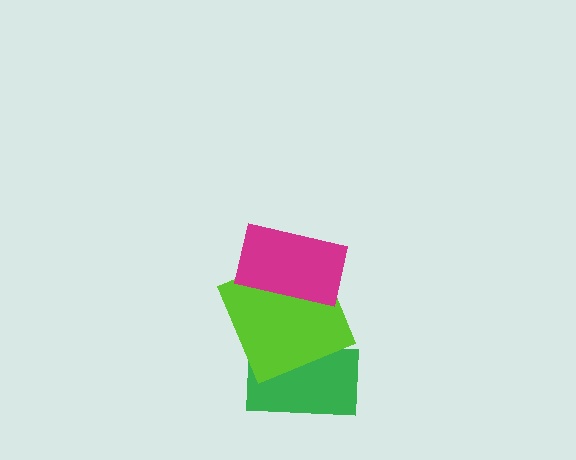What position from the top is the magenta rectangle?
The magenta rectangle is 1st from the top.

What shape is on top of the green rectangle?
The lime square is on top of the green rectangle.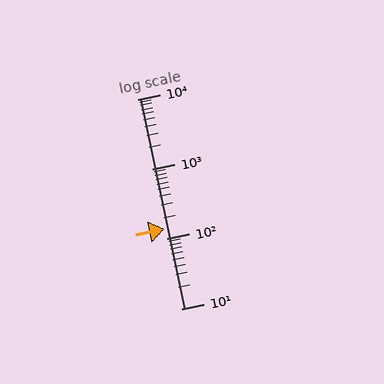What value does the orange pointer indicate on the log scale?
The pointer indicates approximately 140.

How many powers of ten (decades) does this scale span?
The scale spans 3 decades, from 10 to 10000.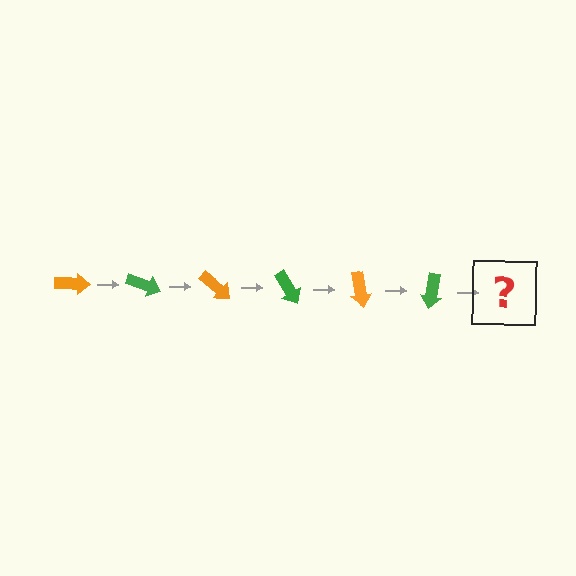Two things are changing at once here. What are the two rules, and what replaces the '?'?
The two rules are that it rotates 20 degrees each step and the color cycles through orange and green. The '?' should be an orange arrow, rotated 120 degrees from the start.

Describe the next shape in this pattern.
It should be an orange arrow, rotated 120 degrees from the start.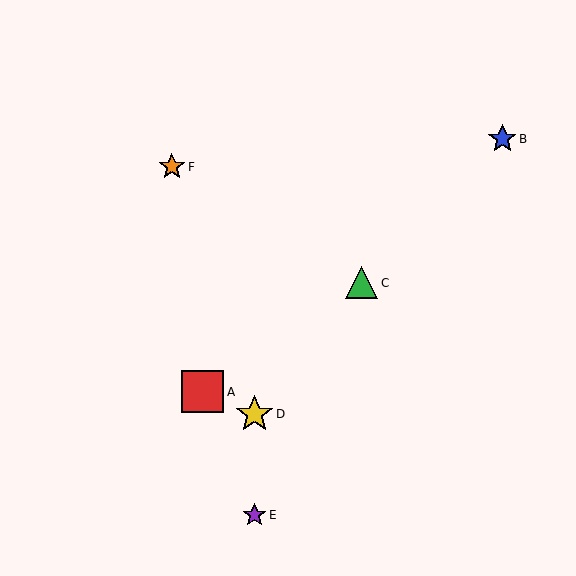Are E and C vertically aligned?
No, E is at x≈254 and C is at x≈362.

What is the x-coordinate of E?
Object E is at x≈254.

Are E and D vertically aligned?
Yes, both are at x≈254.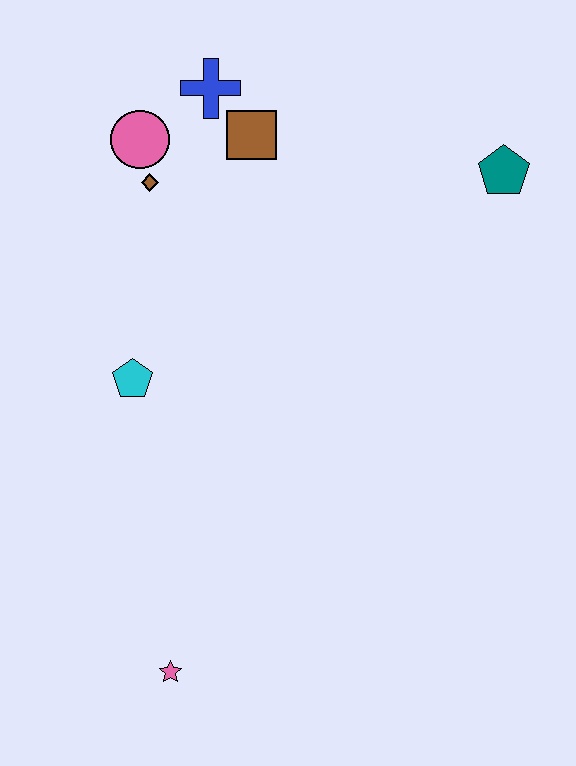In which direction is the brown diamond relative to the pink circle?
The brown diamond is below the pink circle.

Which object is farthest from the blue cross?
The pink star is farthest from the blue cross.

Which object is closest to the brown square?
The blue cross is closest to the brown square.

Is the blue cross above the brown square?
Yes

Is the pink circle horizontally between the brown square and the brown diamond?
No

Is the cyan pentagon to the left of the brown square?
Yes